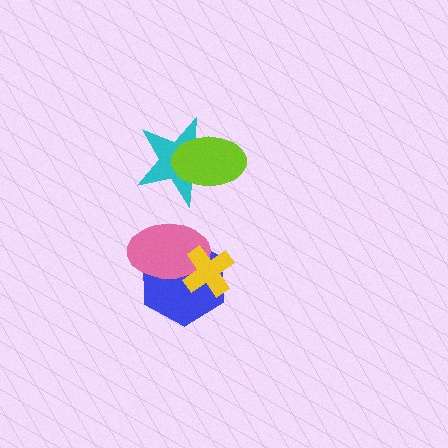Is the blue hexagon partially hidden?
Yes, it is partially covered by another shape.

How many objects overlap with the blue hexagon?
2 objects overlap with the blue hexagon.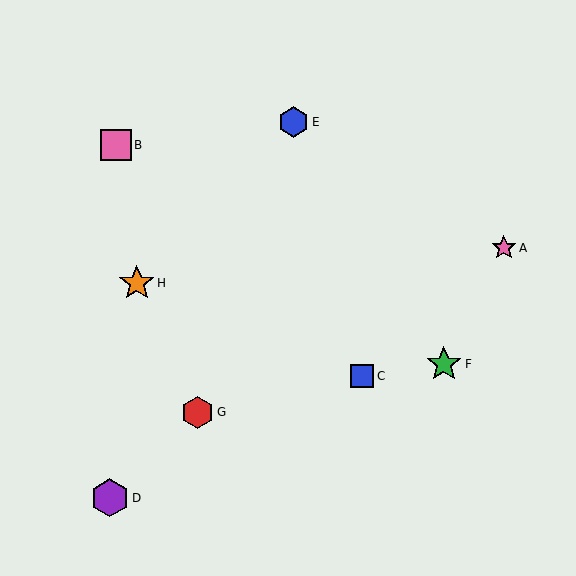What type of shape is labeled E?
Shape E is a blue hexagon.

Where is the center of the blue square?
The center of the blue square is at (362, 376).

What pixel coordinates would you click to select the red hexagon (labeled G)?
Click at (197, 412) to select the red hexagon G.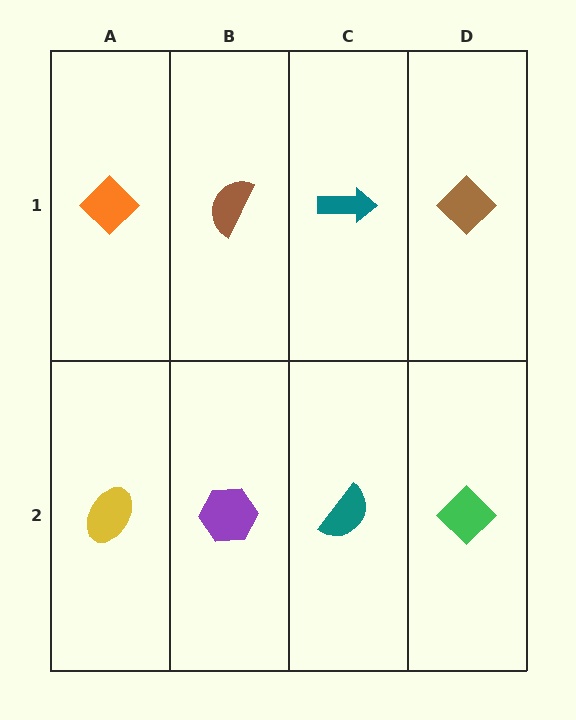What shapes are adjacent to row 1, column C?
A teal semicircle (row 2, column C), a brown semicircle (row 1, column B), a brown diamond (row 1, column D).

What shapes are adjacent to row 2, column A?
An orange diamond (row 1, column A), a purple hexagon (row 2, column B).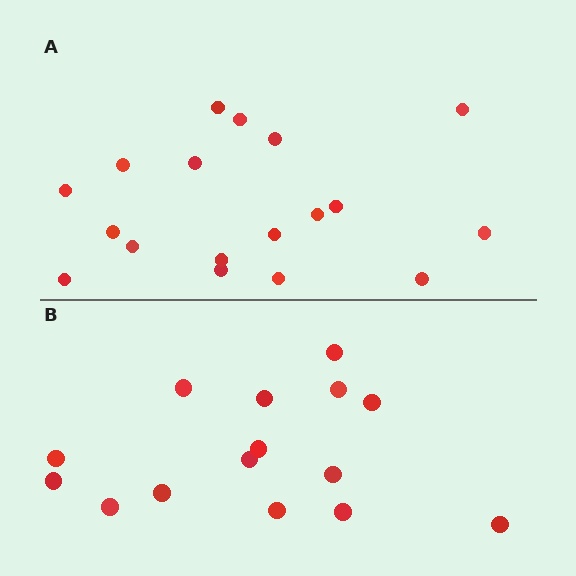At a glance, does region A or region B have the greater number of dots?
Region A (the top region) has more dots.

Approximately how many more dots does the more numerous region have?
Region A has just a few more — roughly 2 or 3 more dots than region B.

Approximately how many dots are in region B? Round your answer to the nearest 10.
About 20 dots. (The exact count is 15, which rounds to 20.)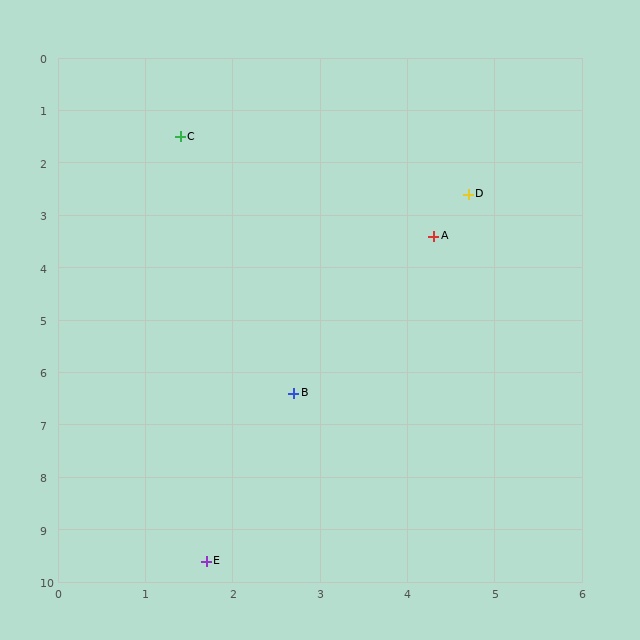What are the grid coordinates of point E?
Point E is at approximately (1.7, 9.6).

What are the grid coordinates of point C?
Point C is at approximately (1.4, 1.5).